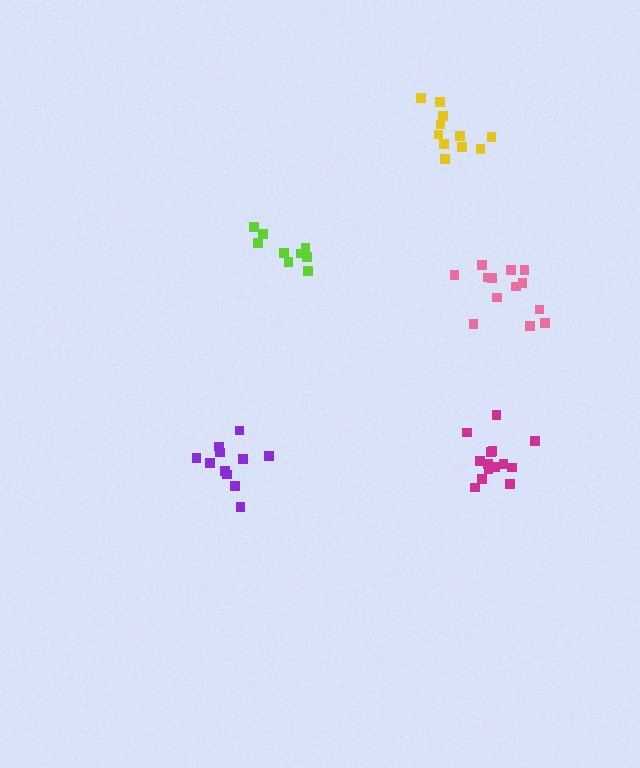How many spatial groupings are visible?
There are 5 spatial groupings.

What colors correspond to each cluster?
The clusters are colored: lime, purple, pink, yellow, magenta.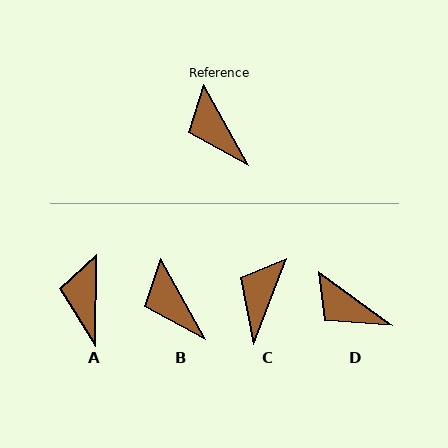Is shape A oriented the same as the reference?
No, it is off by about 30 degrees.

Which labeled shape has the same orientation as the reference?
B.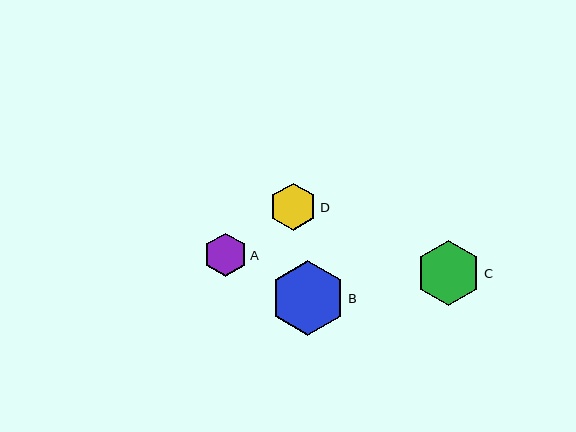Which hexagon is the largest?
Hexagon B is the largest with a size of approximately 75 pixels.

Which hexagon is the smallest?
Hexagon A is the smallest with a size of approximately 43 pixels.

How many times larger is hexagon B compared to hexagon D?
Hexagon B is approximately 1.6 times the size of hexagon D.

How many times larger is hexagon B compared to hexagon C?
Hexagon B is approximately 1.2 times the size of hexagon C.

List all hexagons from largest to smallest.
From largest to smallest: B, C, D, A.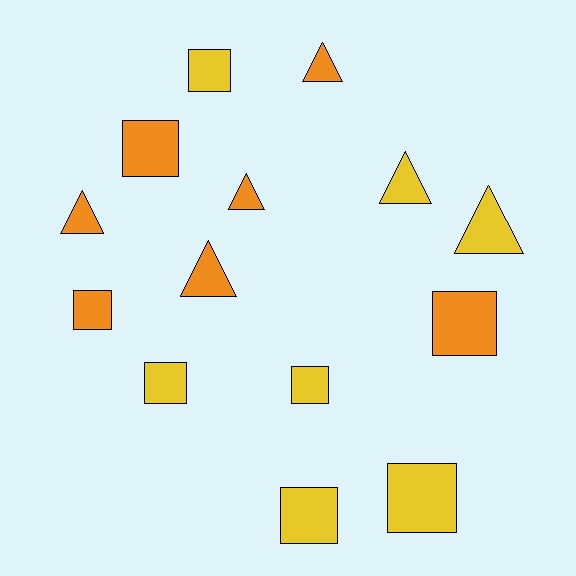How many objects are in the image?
There are 14 objects.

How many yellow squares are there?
There are 5 yellow squares.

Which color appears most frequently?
Orange, with 7 objects.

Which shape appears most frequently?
Square, with 8 objects.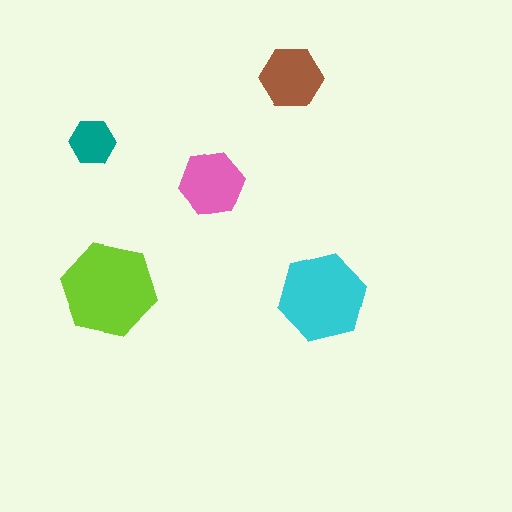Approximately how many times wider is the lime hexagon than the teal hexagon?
About 2 times wider.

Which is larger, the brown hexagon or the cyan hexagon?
The cyan one.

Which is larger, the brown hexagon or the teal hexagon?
The brown one.